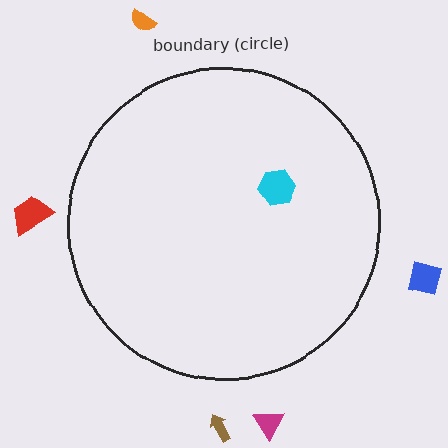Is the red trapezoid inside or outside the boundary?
Outside.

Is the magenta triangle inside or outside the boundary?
Outside.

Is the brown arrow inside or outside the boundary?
Outside.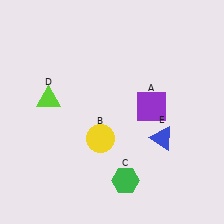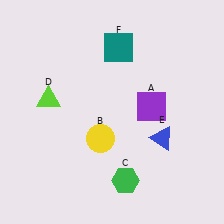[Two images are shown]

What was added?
A teal square (F) was added in Image 2.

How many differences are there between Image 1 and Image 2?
There is 1 difference between the two images.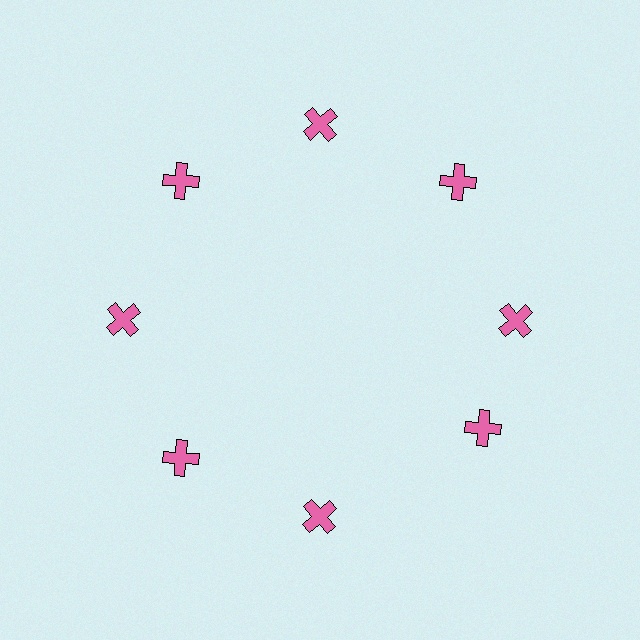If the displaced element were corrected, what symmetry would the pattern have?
It would have 8-fold rotational symmetry — the pattern would map onto itself every 45 degrees.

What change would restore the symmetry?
The symmetry would be restored by rotating it back into even spacing with its neighbors so that all 8 crosses sit at equal angles and equal distance from the center.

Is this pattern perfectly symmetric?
No. The 8 pink crosses are arranged in a ring, but one element near the 4 o'clock position is rotated out of alignment along the ring, breaking the 8-fold rotational symmetry.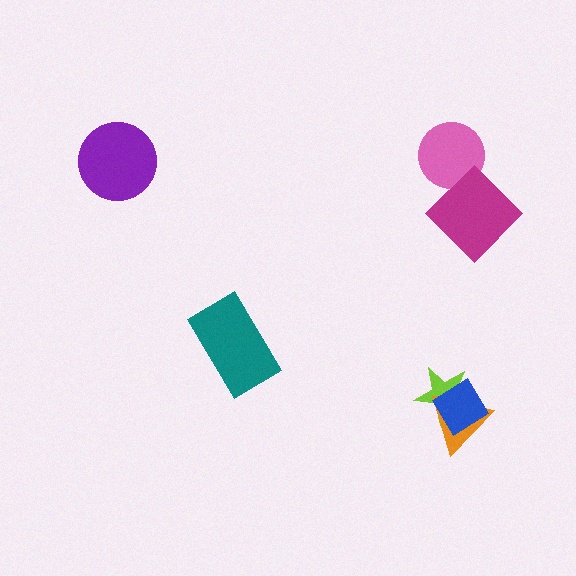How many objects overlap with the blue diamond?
2 objects overlap with the blue diamond.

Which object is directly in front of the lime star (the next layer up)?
The orange triangle is directly in front of the lime star.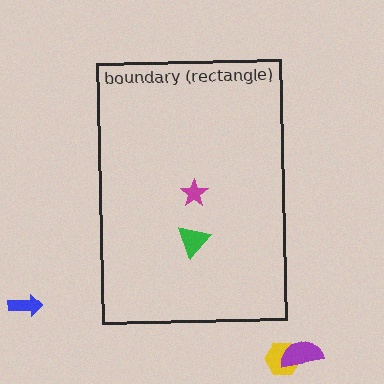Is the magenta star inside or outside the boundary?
Inside.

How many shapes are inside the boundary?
2 inside, 3 outside.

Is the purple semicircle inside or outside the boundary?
Outside.